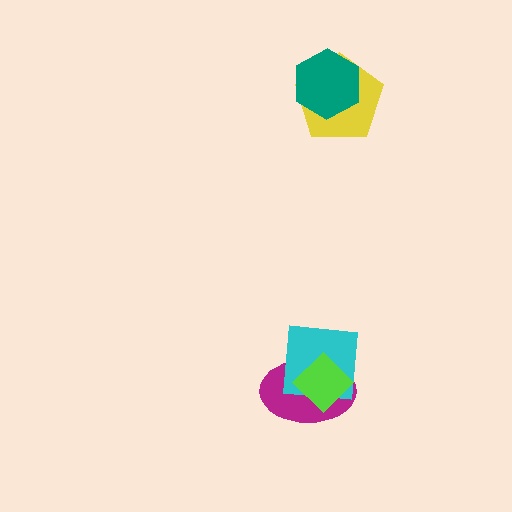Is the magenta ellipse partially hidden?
Yes, it is partially covered by another shape.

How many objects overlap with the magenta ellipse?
2 objects overlap with the magenta ellipse.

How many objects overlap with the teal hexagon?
1 object overlaps with the teal hexagon.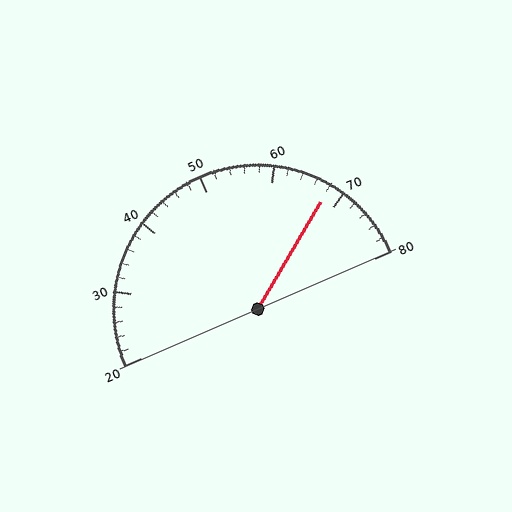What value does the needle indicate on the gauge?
The needle indicates approximately 68.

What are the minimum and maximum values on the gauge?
The gauge ranges from 20 to 80.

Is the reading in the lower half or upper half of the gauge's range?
The reading is in the upper half of the range (20 to 80).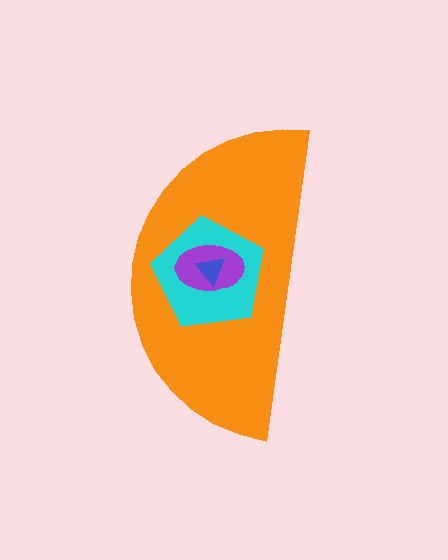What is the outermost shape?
The orange semicircle.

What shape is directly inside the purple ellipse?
The blue triangle.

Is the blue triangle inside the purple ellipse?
Yes.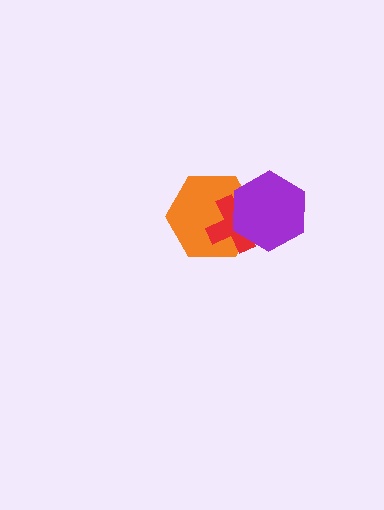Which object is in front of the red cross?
The purple hexagon is in front of the red cross.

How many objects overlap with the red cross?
2 objects overlap with the red cross.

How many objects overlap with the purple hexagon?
2 objects overlap with the purple hexagon.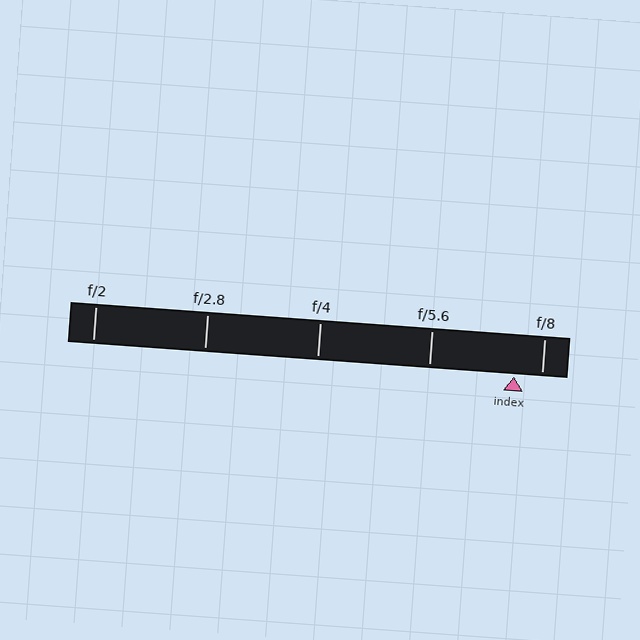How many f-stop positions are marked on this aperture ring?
There are 5 f-stop positions marked.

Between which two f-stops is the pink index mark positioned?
The index mark is between f/5.6 and f/8.